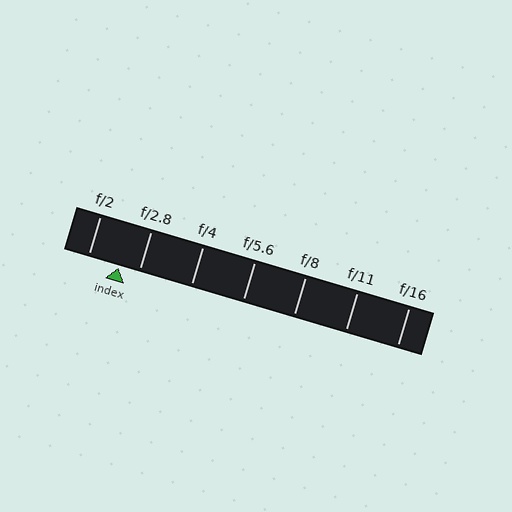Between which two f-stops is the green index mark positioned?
The index mark is between f/2 and f/2.8.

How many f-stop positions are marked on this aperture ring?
There are 7 f-stop positions marked.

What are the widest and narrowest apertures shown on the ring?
The widest aperture shown is f/2 and the narrowest is f/16.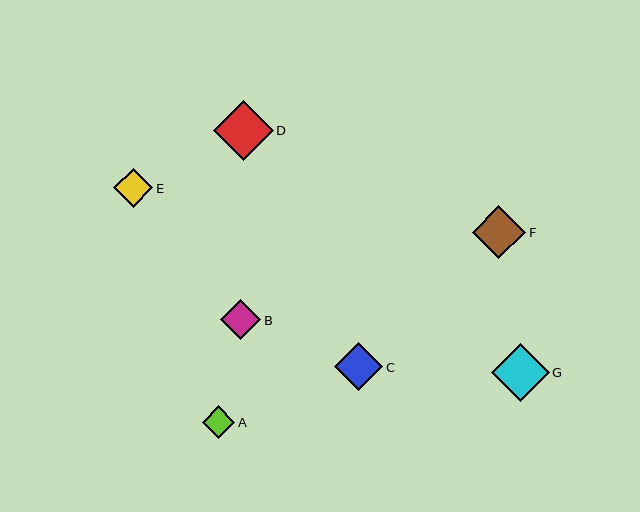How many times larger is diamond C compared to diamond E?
Diamond C is approximately 1.2 times the size of diamond E.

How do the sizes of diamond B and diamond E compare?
Diamond B and diamond E are approximately the same size.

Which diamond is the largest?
Diamond D is the largest with a size of approximately 60 pixels.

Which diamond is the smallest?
Diamond A is the smallest with a size of approximately 33 pixels.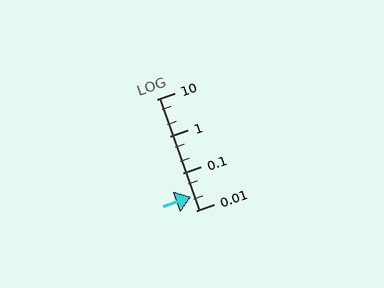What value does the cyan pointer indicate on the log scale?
The pointer indicates approximately 0.023.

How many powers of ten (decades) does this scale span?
The scale spans 3 decades, from 0.01 to 10.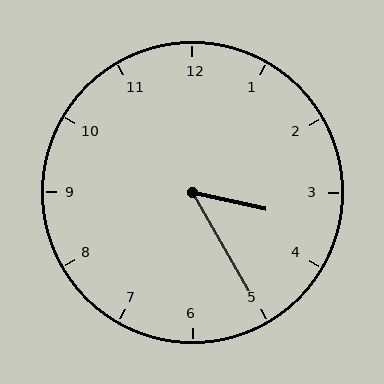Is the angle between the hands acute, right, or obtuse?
It is acute.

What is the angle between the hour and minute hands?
Approximately 48 degrees.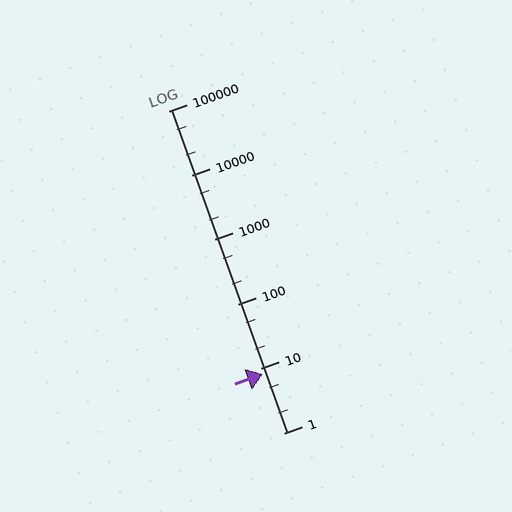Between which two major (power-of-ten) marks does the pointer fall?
The pointer is between 1 and 10.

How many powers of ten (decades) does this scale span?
The scale spans 5 decades, from 1 to 100000.